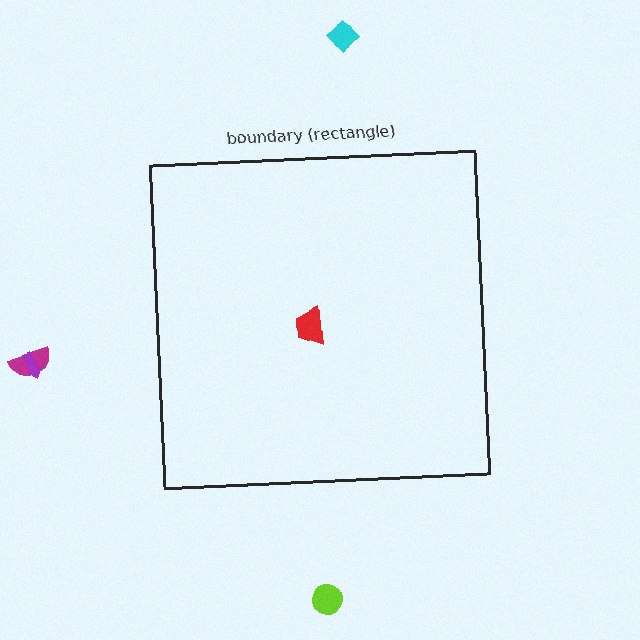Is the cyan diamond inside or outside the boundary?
Outside.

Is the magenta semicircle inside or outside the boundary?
Outside.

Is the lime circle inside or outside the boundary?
Outside.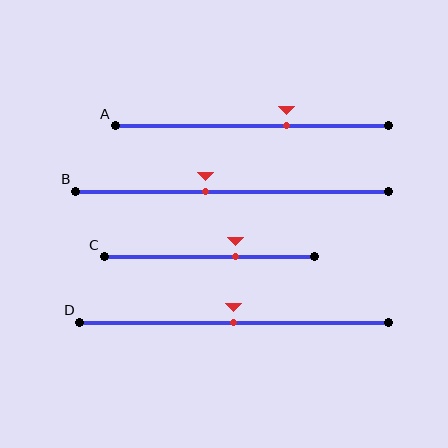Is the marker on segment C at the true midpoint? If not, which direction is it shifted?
No, the marker on segment C is shifted to the right by about 13% of the segment length.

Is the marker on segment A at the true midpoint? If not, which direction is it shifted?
No, the marker on segment A is shifted to the right by about 13% of the segment length.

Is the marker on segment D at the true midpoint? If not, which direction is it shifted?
Yes, the marker on segment D is at the true midpoint.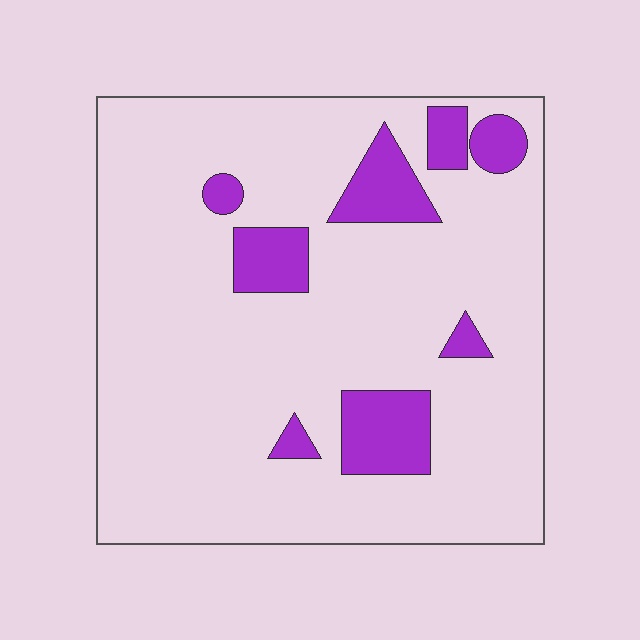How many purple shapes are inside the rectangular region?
8.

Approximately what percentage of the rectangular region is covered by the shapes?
Approximately 15%.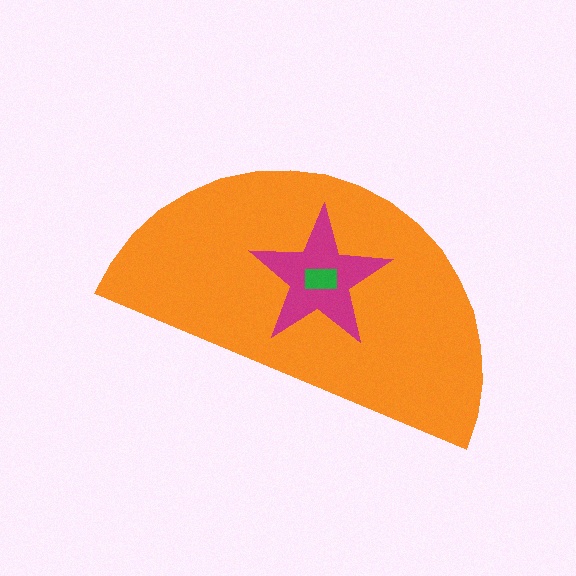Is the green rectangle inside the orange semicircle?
Yes.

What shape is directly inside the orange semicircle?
The magenta star.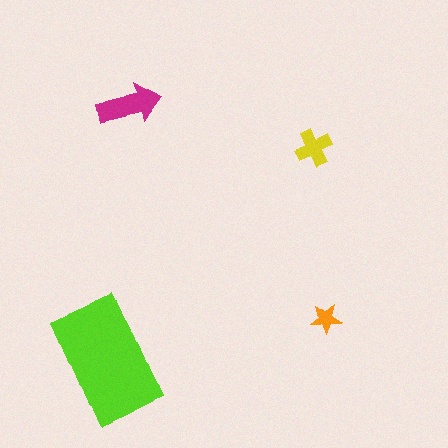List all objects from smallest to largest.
The orange star, the yellow cross, the magenta arrow, the lime rectangle.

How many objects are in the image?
There are 4 objects in the image.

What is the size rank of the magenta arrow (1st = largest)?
2nd.